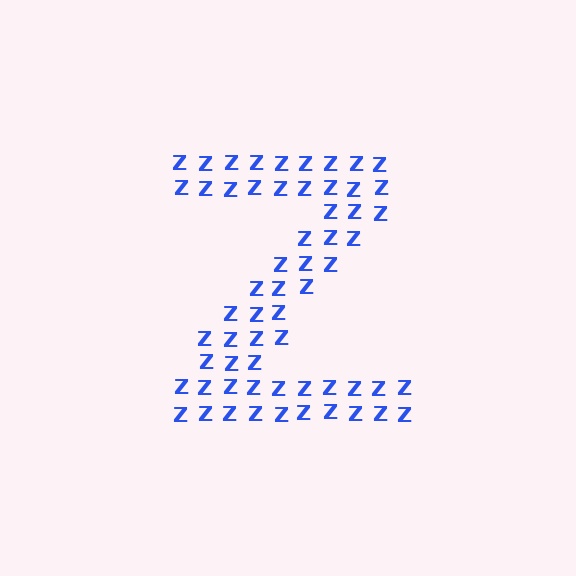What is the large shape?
The large shape is the letter Z.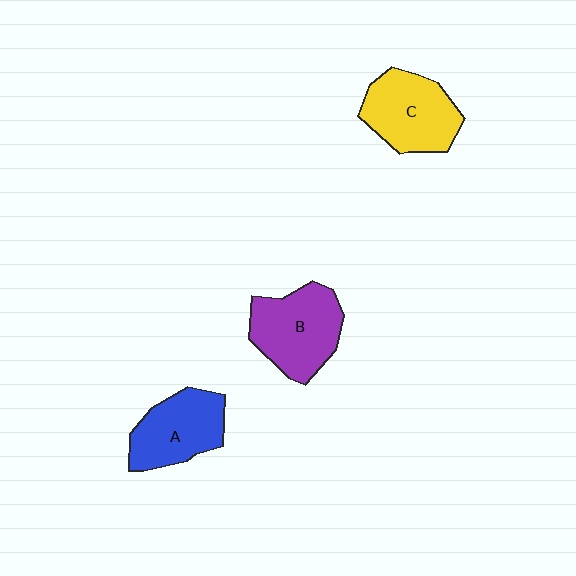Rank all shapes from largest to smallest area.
From largest to smallest: B (purple), C (yellow), A (blue).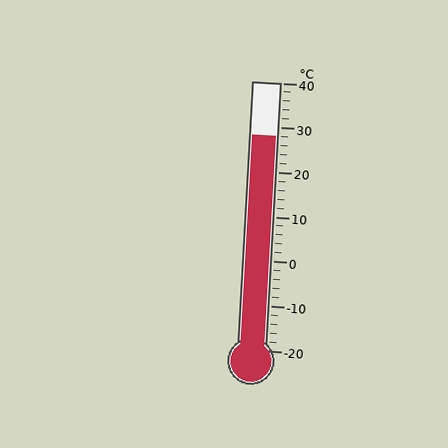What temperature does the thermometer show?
The thermometer shows approximately 28°C.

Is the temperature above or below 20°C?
The temperature is above 20°C.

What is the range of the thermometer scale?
The thermometer scale ranges from -20°C to 40°C.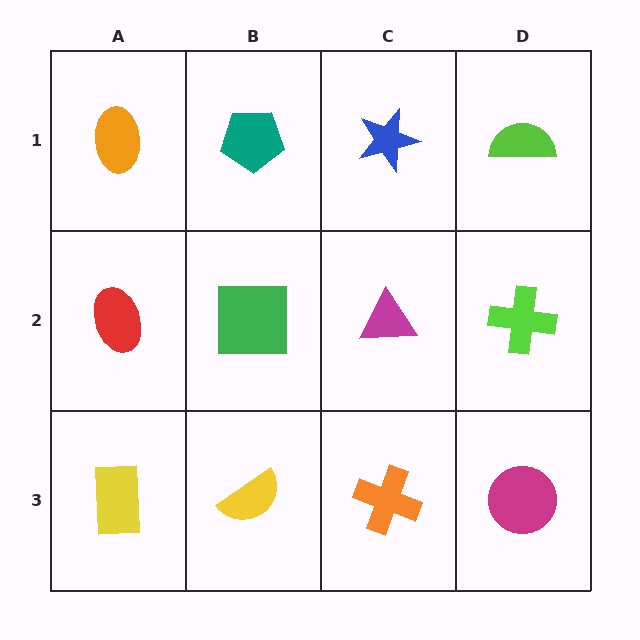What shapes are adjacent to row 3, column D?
A lime cross (row 2, column D), an orange cross (row 3, column C).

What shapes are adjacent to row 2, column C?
A blue star (row 1, column C), an orange cross (row 3, column C), a green square (row 2, column B), a lime cross (row 2, column D).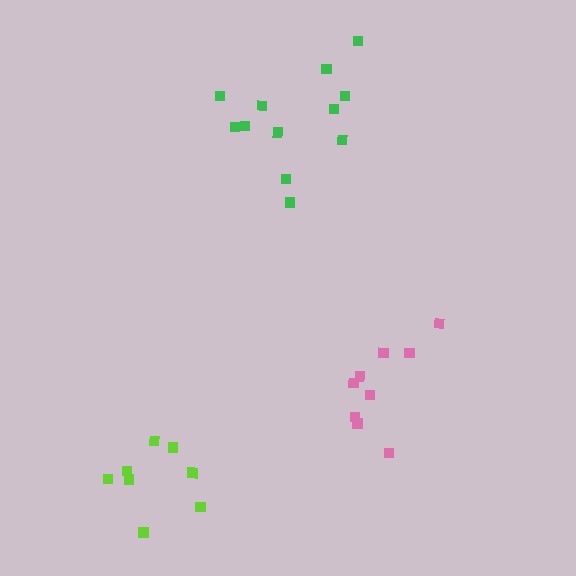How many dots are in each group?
Group 1: 12 dots, Group 2: 9 dots, Group 3: 8 dots (29 total).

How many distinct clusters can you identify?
There are 3 distinct clusters.